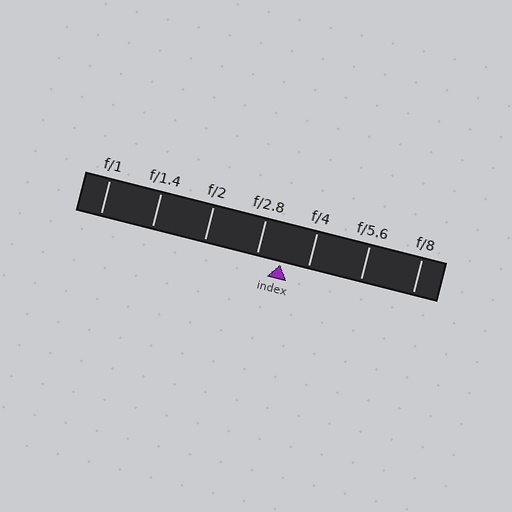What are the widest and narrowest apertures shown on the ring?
The widest aperture shown is f/1 and the narrowest is f/8.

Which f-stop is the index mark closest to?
The index mark is closest to f/2.8.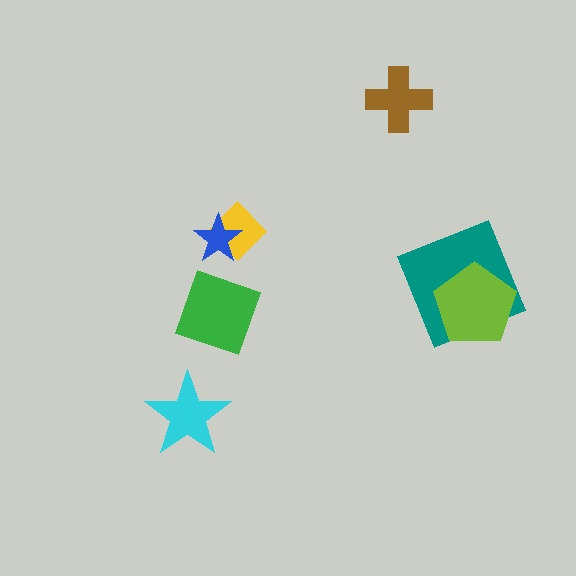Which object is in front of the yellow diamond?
The blue star is in front of the yellow diamond.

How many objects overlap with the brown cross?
0 objects overlap with the brown cross.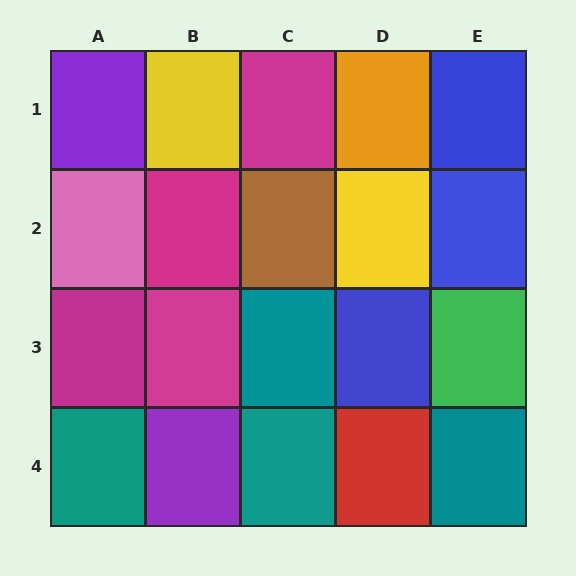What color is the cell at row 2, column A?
Pink.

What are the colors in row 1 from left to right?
Purple, yellow, magenta, orange, blue.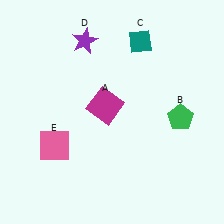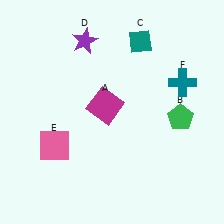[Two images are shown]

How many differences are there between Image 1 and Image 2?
There is 1 difference between the two images.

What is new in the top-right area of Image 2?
A teal cross (F) was added in the top-right area of Image 2.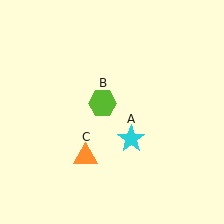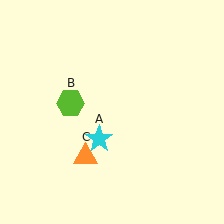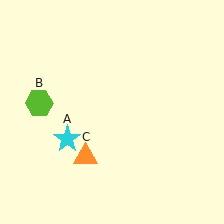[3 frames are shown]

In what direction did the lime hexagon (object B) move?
The lime hexagon (object B) moved left.